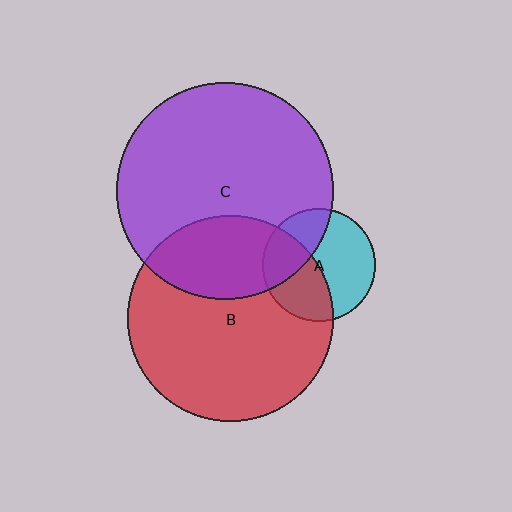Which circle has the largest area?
Circle C (purple).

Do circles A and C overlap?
Yes.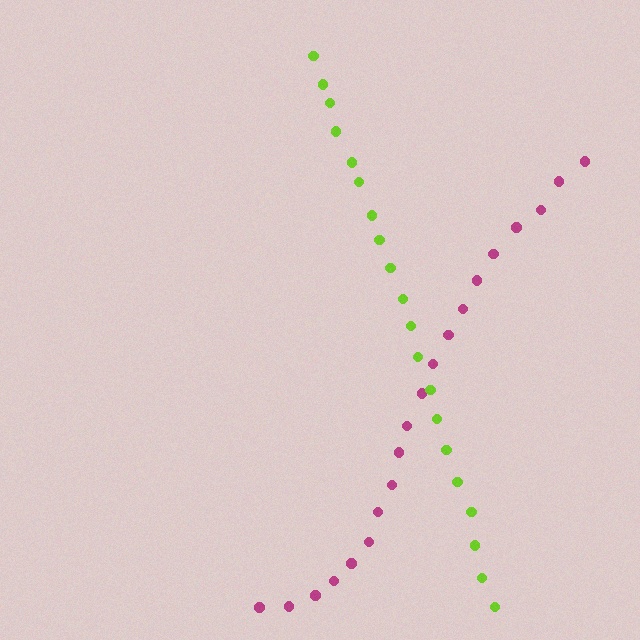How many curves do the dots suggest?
There are 2 distinct paths.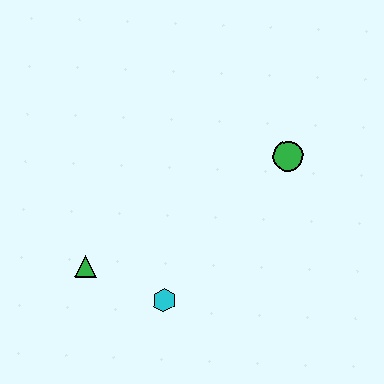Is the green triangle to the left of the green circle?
Yes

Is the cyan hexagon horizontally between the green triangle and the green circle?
Yes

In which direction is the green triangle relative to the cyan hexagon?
The green triangle is to the left of the cyan hexagon.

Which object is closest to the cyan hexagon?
The green triangle is closest to the cyan hexagon.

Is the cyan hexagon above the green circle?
No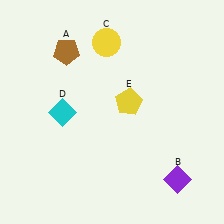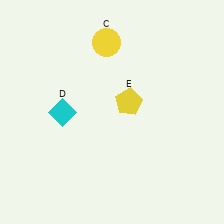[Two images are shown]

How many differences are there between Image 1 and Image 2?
There are 2 differences between the two images.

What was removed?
The purple diamond (B), the brown pentagon (A) were removed in Image 2.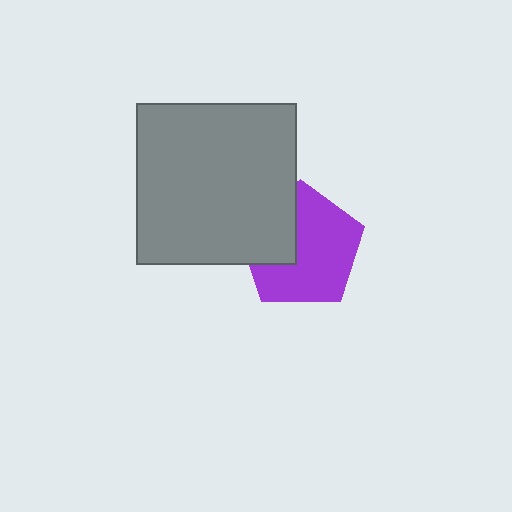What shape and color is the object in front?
The object in front is a gray square.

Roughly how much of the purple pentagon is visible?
Most of it is visible (roughly 68%).